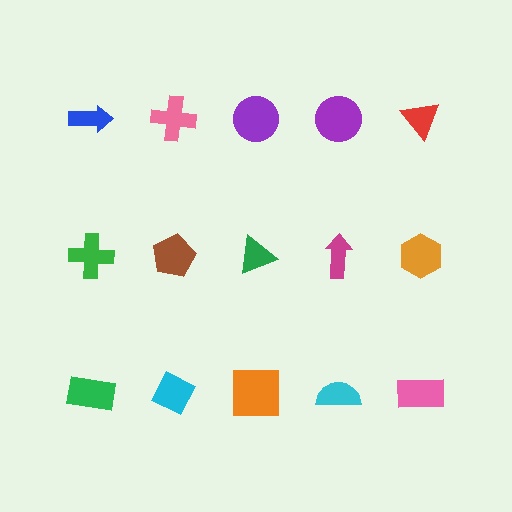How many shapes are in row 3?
5 shapes.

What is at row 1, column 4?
A purple circle.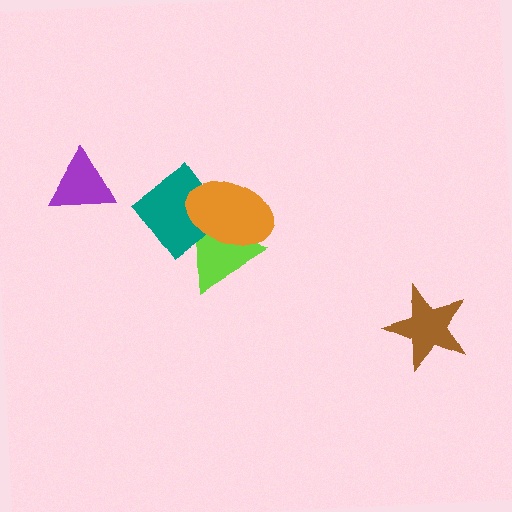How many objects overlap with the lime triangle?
2 objects overlap with the lime triangle.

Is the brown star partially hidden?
No, no other shape covers it.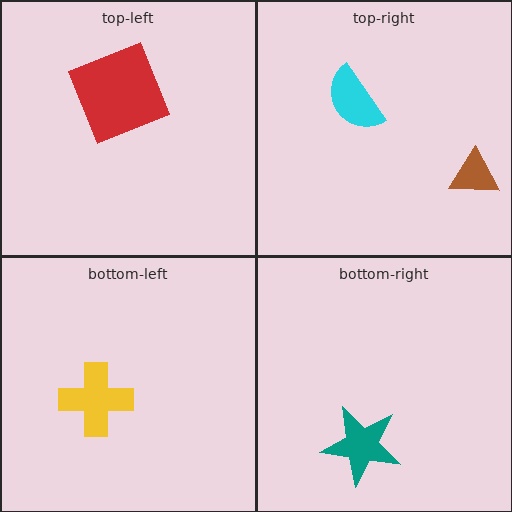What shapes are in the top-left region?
The red square.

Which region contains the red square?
The top-left region.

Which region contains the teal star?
The bottom-right region.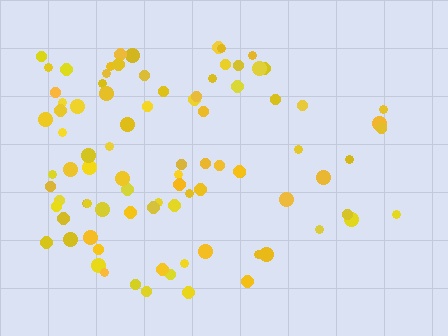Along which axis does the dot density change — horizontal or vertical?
Horizontal.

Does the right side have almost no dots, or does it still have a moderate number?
Still a moderate number, just noticeably fewer than the left.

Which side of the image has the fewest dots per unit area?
The right.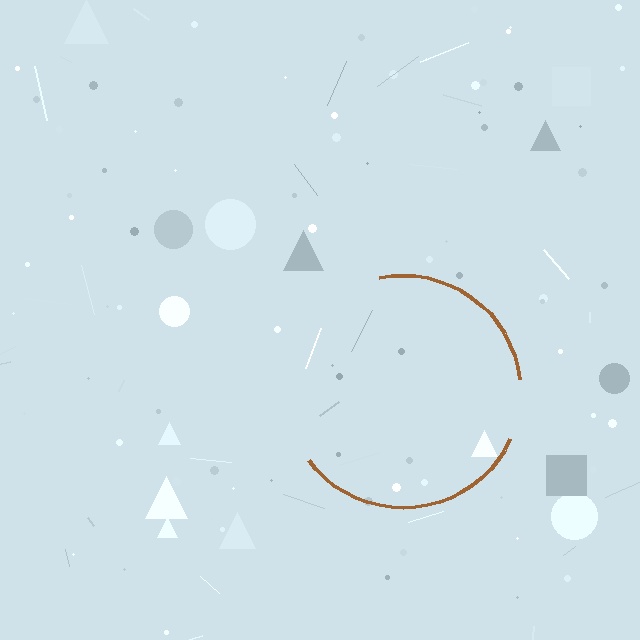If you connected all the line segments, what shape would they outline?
They would outline a circle.